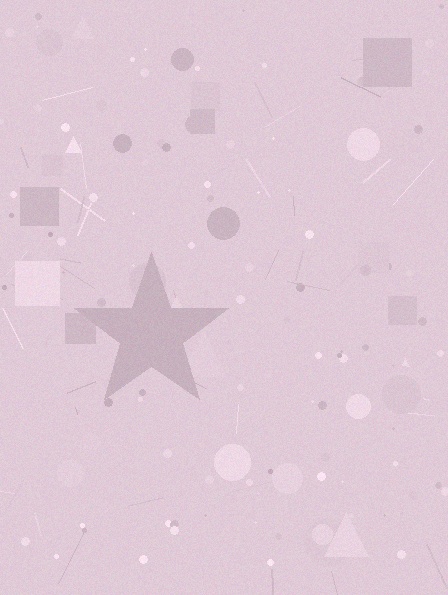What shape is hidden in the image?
A star is hidden in the image.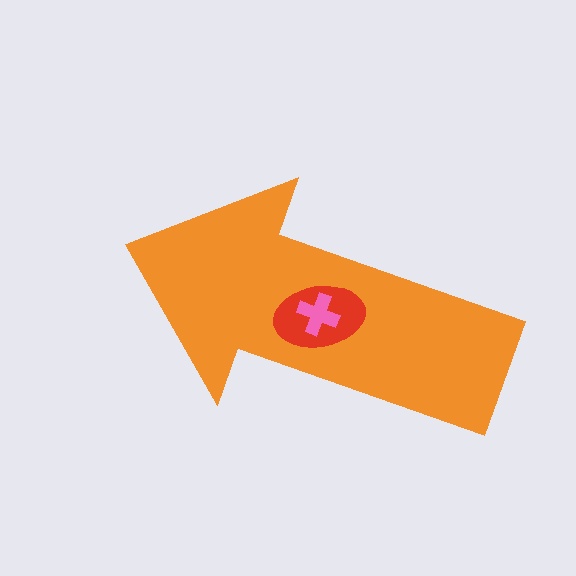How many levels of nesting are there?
3.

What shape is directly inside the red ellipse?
The pink cross.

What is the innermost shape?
The pink cross.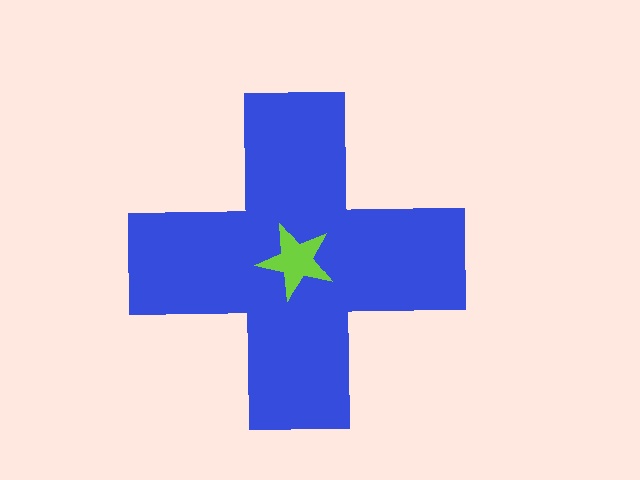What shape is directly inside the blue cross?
The lime star.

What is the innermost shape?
The lime star.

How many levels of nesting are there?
2.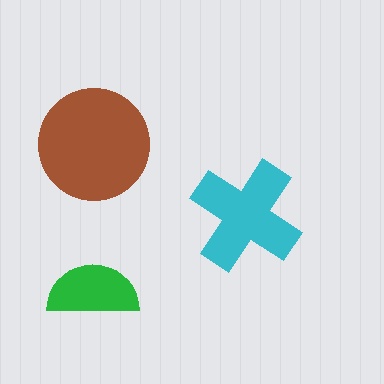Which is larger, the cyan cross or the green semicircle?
The cyan cross.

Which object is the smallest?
The green semicircle.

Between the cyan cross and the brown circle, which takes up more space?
The brown circle.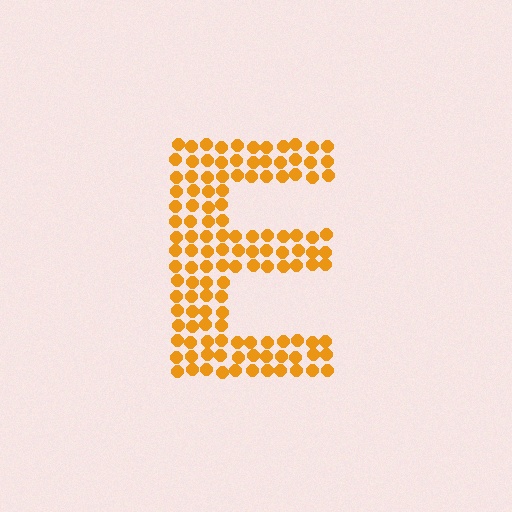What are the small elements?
The small elements are circles.